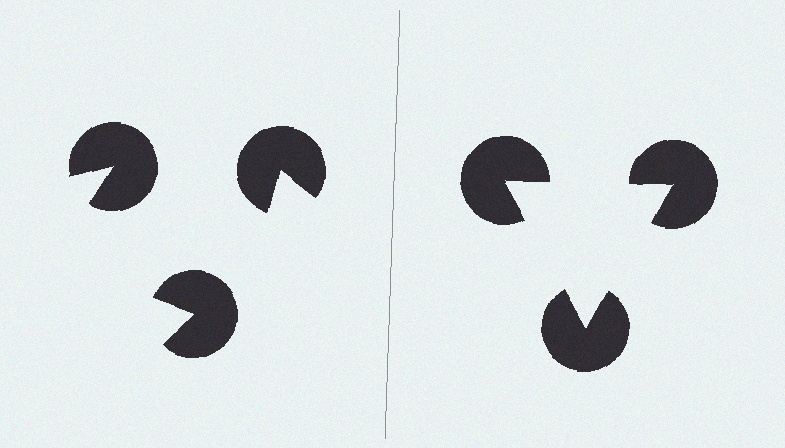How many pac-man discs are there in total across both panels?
6 — 3 on each side.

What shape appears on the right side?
An illusory triangle.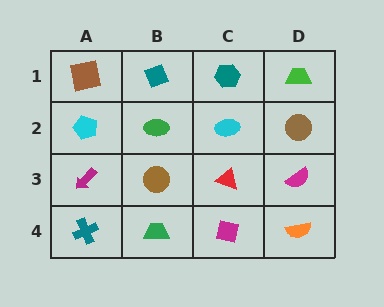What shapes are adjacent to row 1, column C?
A cyan ellipse (row 2, column C), a teal diamond (row 1, column B), a green trapezoid (row 1, column D).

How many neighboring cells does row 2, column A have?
3.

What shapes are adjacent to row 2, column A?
A brown square (row 1, column A), a magenta arrow (row 3, column A), a green ellipse (row 2, column B).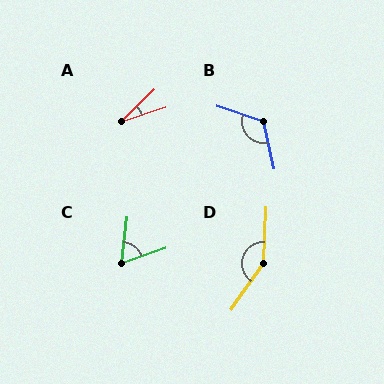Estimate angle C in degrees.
Approximately 63 degrees.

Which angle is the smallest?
A, at approximately 26 degrees.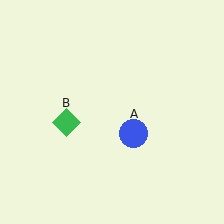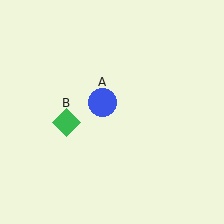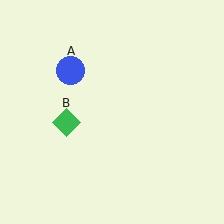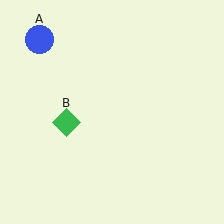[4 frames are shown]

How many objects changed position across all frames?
1 object changed position: blue circle (object A).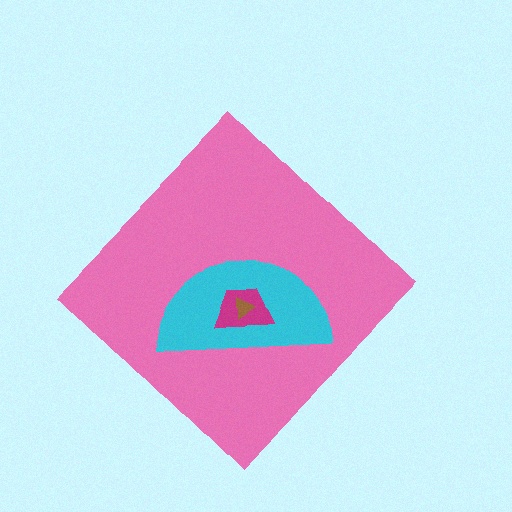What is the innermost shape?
The brown triangle.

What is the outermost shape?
The pink diamond.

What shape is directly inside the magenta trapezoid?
The brown triangle.